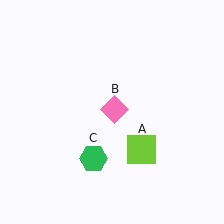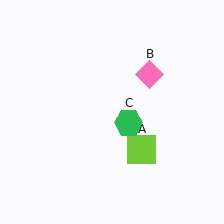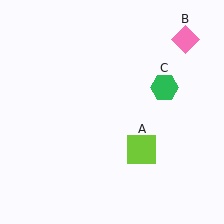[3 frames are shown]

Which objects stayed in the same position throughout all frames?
Lime square (object A) remained stationary.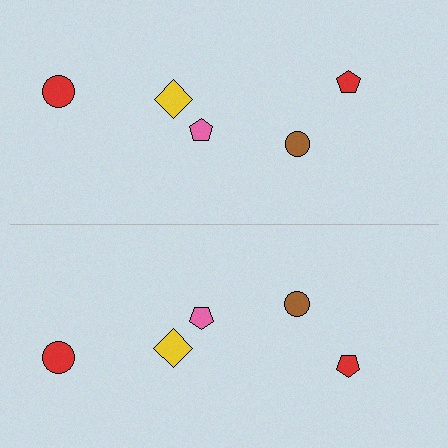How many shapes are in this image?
There are 10 shapes in this image.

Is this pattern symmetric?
Yes, this pattern has bilateral (reflection) symmetry.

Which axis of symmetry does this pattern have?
The pattern has a horizontal axis of symmetry running through the center of the image.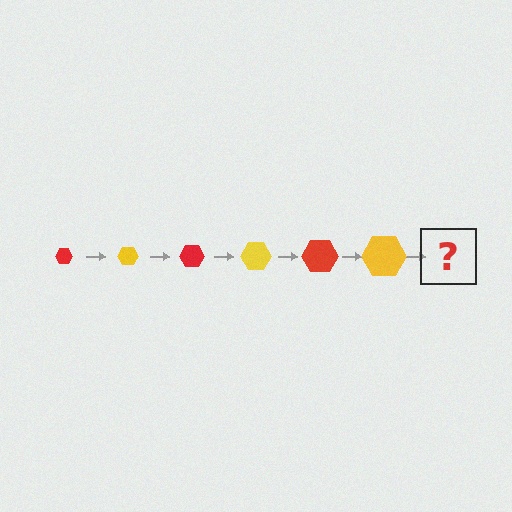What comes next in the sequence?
The next element should be a red hexagon, larger than the previous one.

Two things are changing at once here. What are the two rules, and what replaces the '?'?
The two rules are that the hexagon grows larger each step and the color cycles through red and yellow. The '?' should be a red hexagon, larger than the previous one.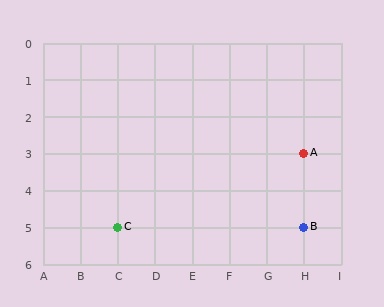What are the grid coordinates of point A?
Point A is at grid coordinates (H, 3).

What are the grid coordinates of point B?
Point B is at grid coordinates (H, 5).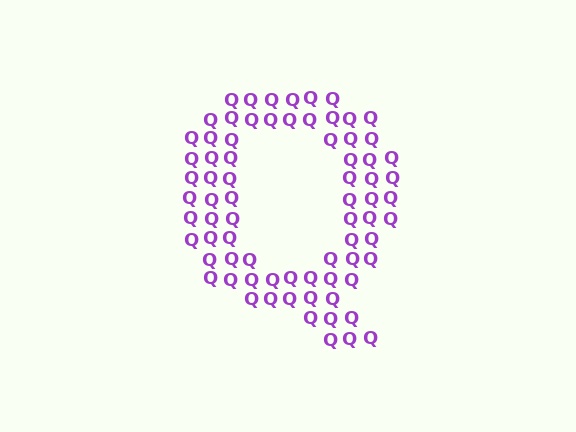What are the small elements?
The small elements are letter Q's.